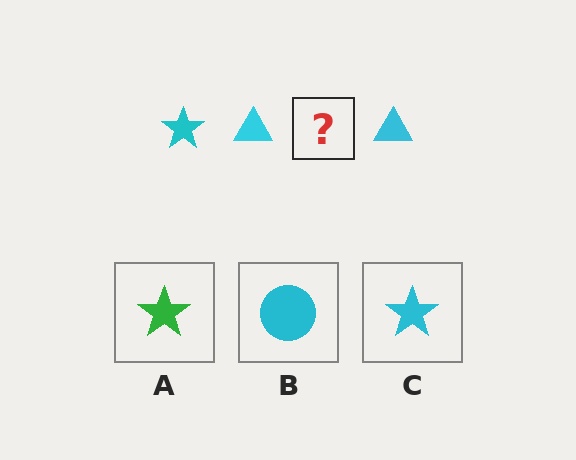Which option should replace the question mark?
Option C.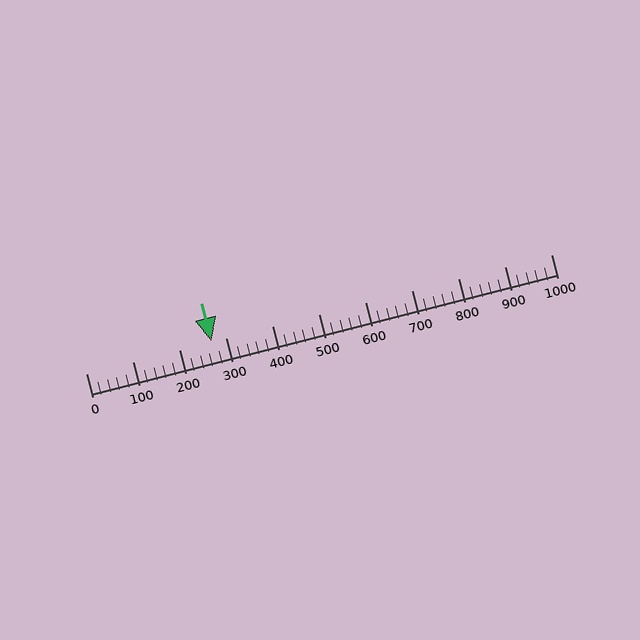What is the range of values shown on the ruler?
The ruler shows values from 0 to 1000.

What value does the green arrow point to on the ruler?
The green arrow points to approximately 270.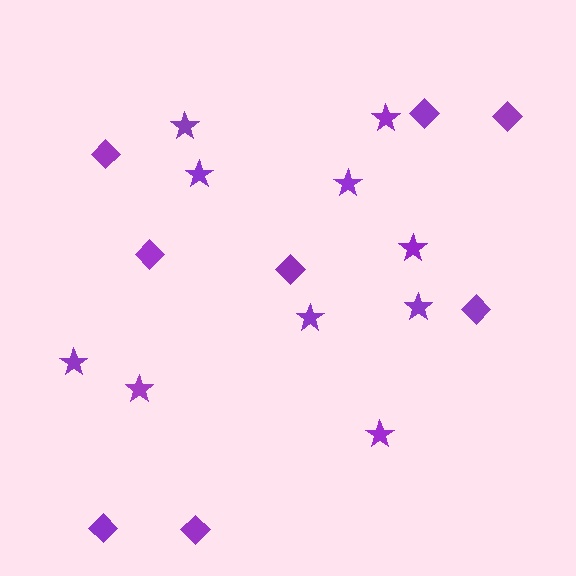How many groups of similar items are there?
There are 2 groups: one group of diamonds (8) and one group of stars (10).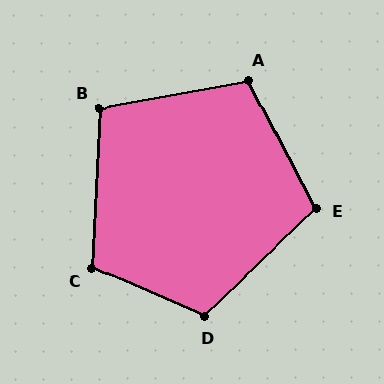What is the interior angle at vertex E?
Approximately 106 degrees (obtuse).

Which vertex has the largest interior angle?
D, at approximately 113 degrees.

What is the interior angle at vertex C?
Approximately 111 degrees (obtuse).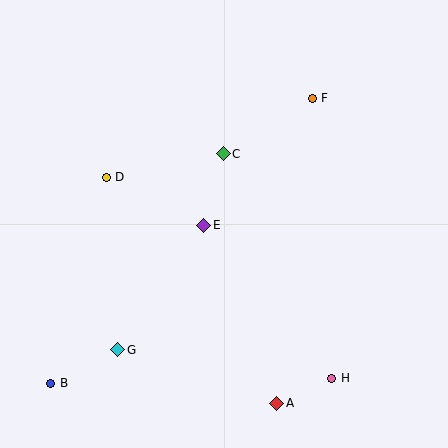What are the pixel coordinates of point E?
Point E is at (204, 225).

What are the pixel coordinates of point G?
Point G is at (118, 350).